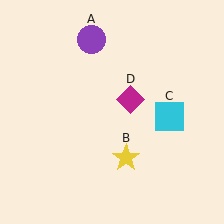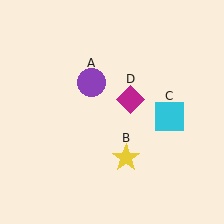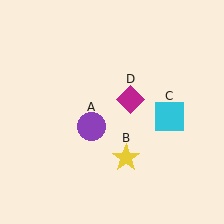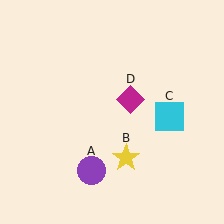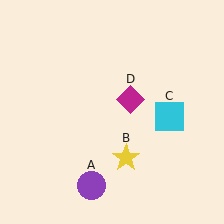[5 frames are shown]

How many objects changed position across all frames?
1 object changed position: purple circle (object A).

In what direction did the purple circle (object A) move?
The purple circle (object A) moved down.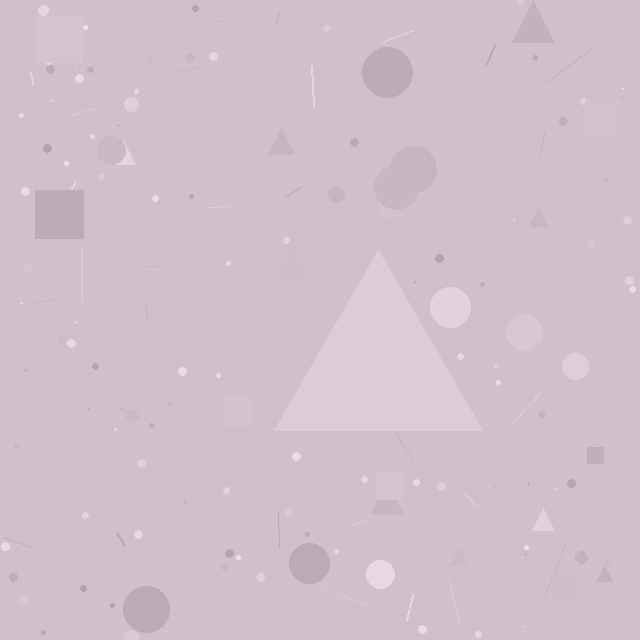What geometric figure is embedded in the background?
A triangle is embedded in the background.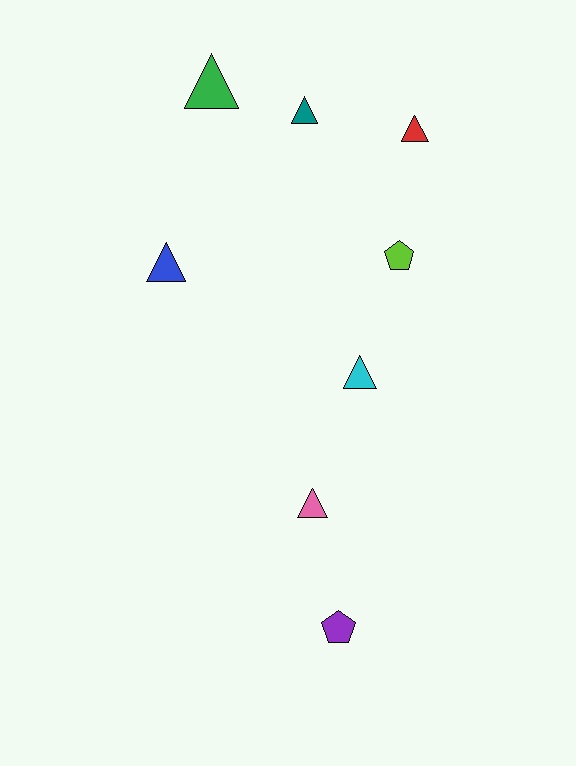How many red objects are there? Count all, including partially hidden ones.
There is 1 red object.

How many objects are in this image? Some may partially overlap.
There are 8 objects.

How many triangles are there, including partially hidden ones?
There are 6 triangles.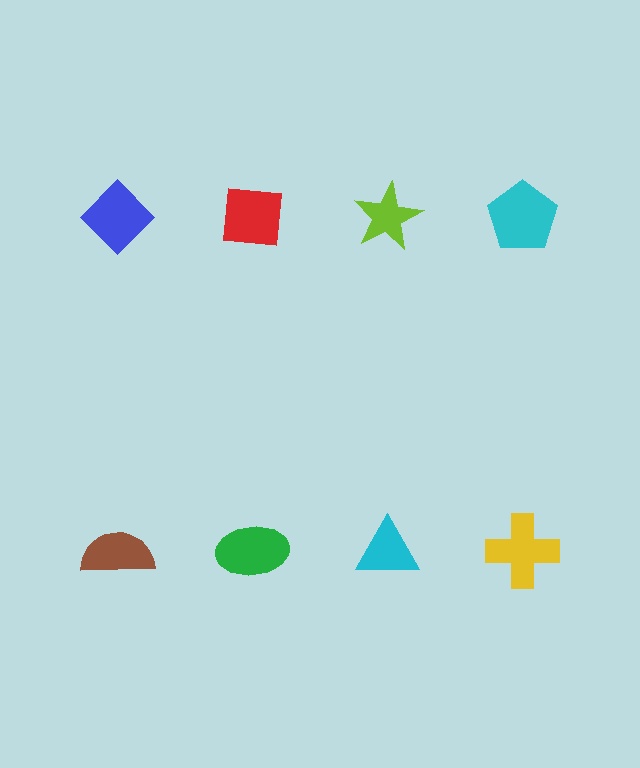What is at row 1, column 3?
A lime star.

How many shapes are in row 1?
4 shapes.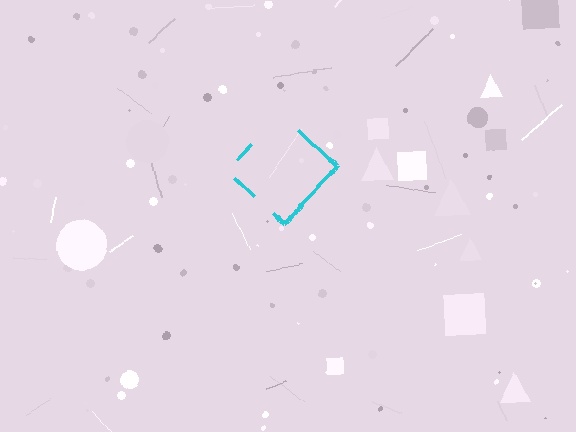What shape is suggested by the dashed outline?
The dashed outline suggests a diamond.